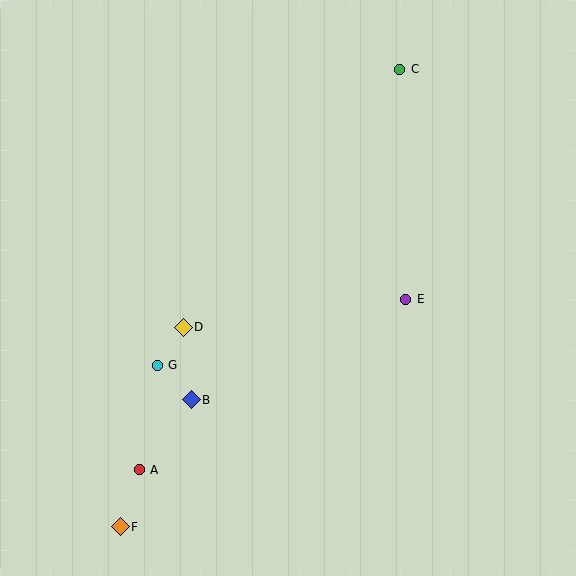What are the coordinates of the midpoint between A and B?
The midpoint between A and B is at (165, 435).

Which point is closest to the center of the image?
Point D at (183, 327) is closest to the center.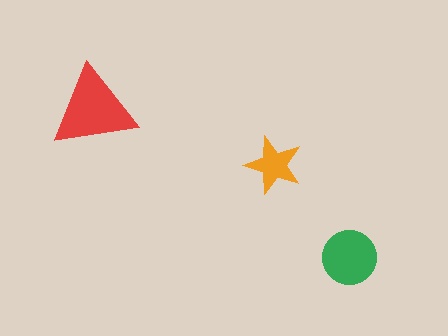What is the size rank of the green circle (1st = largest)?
2nd.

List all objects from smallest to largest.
The orange star, the green circle, the red triangle.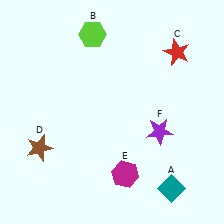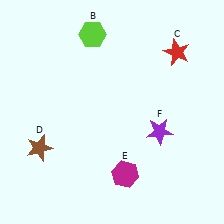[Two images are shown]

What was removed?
The teal diamond (A) was removed in Image 2.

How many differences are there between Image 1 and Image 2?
There is 1 difference between the two images.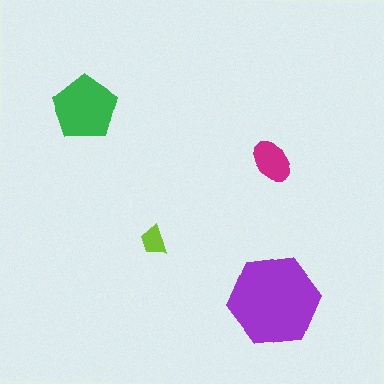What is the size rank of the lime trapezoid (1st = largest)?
4th.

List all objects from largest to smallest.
The purple hexagon, the green pentagon, the magenta ellipse, the lime trapezoid.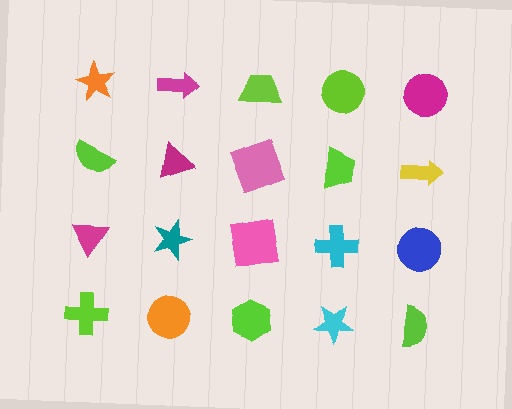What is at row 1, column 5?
A magenta circle.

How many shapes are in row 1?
5 shapes.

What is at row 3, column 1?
A magenta triangle.